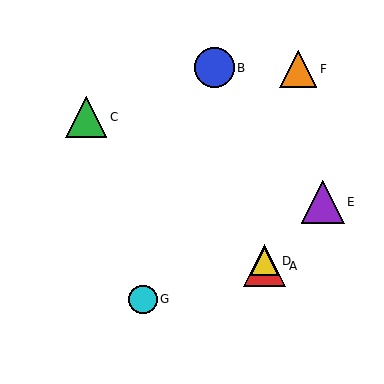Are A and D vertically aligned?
Yes, both are at x≈265.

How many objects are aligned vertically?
2 objects (A, D) are aligned vertically.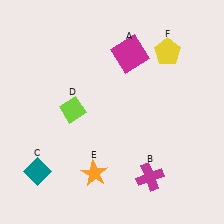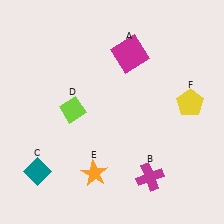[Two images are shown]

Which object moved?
The yellow pentagon (F) moved down.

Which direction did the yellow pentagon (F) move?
The yellow pentagon (F) moved down.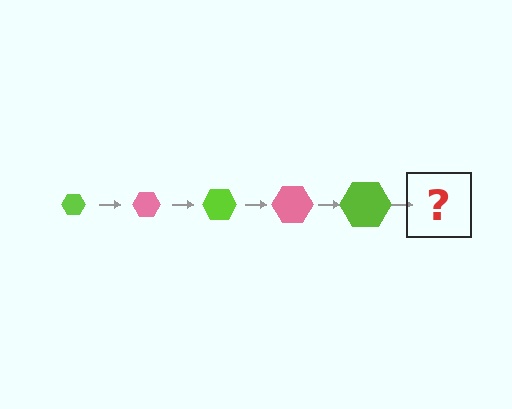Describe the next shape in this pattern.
It should be a pink hexagon, larger than the previous one.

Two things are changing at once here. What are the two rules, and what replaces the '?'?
The two rules are that the hexagon grows larger each step and the color cycles through lime and pink. The '?' should be a pink hexagon, larger than the previous one.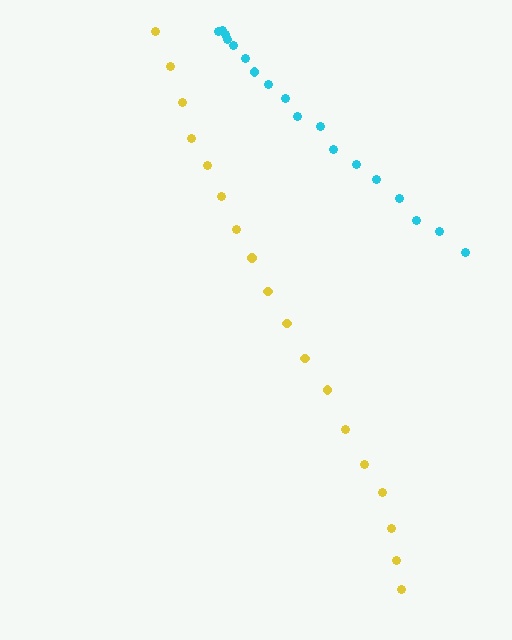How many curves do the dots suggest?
There are 2 distinct paths.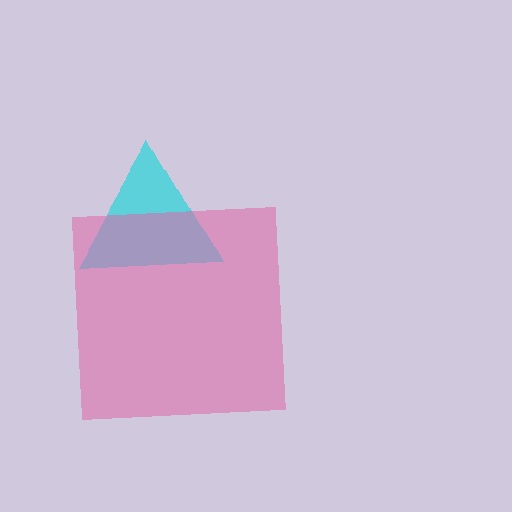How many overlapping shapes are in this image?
There are 2 overlapping shapes in the image.